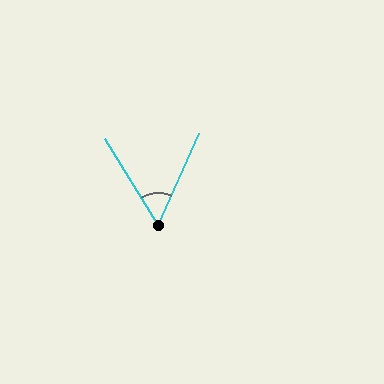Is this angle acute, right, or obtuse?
It is acute.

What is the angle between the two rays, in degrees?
Approximately 55 degrees.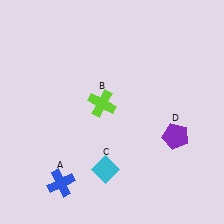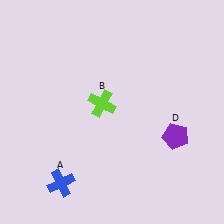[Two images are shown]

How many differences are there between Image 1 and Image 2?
There is 1 difference between the two images.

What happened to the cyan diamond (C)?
The cyan diamond (C) was removed in Image 2. It was in the bottom-left area of Image 1.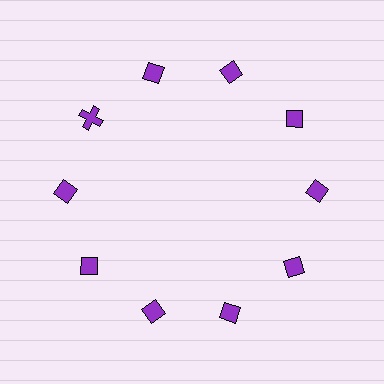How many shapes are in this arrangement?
There are 10 shapes arranged in a ring pattern.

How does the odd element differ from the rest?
It has a different shape: cross instead of diamond.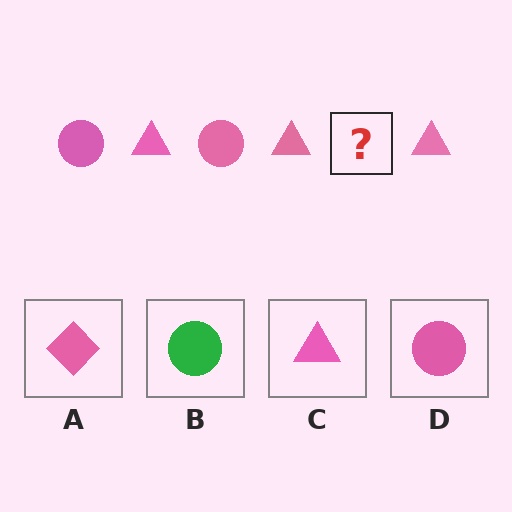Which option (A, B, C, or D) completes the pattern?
D.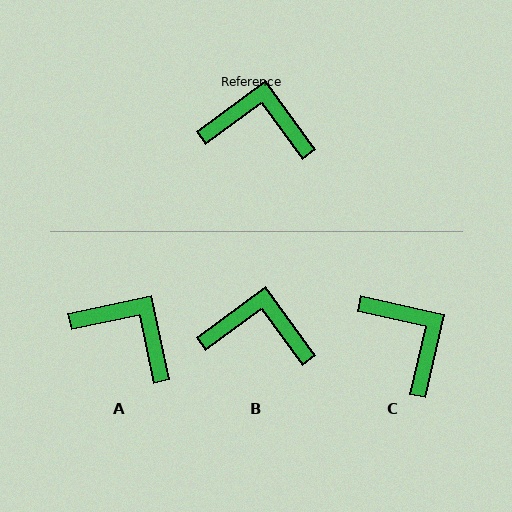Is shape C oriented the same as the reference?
No, it is off by about 49 degrees.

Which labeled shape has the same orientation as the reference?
B.